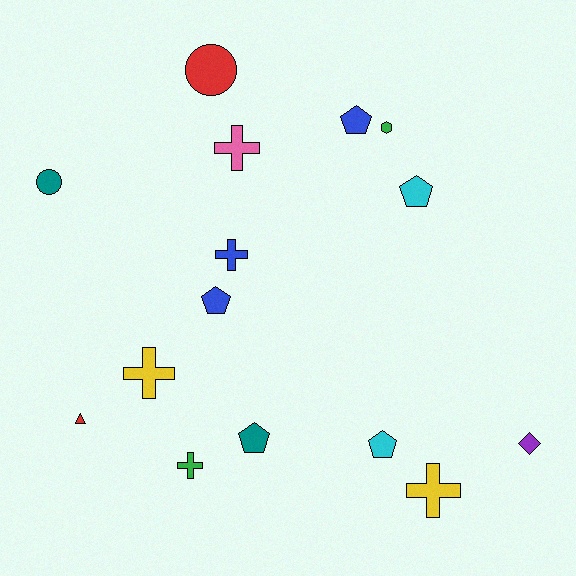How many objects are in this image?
There are 15 objects.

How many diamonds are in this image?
There is 1 diamond.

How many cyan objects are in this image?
There are 2 cyan objects.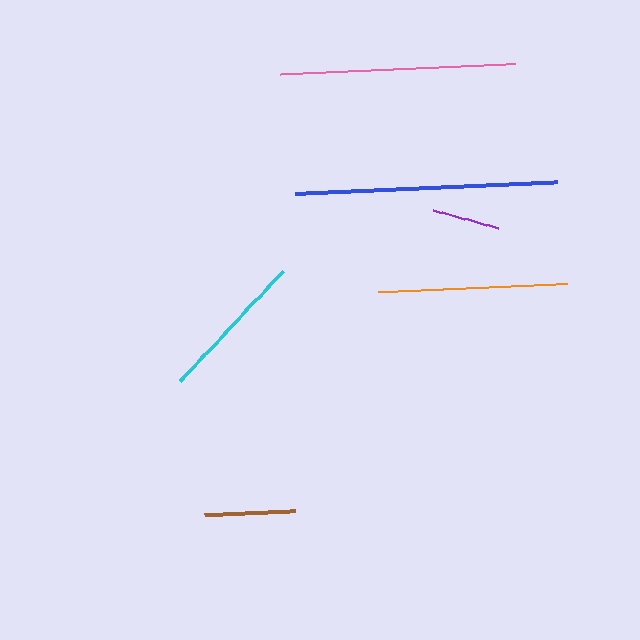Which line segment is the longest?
The blue line is the longest at approximately 262 pixels.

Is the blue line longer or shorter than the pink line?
The blue line is longer than the pink line.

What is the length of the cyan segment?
The cyan segment is approximately 152 pixels long.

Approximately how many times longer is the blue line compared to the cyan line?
The blue line is approximately 1.7 times the length of the cyan line.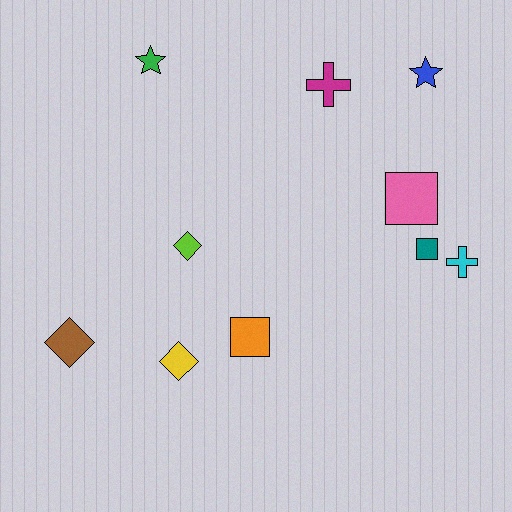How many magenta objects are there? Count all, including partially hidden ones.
There is 1 magenta object.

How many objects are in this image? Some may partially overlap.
There are 10 objects.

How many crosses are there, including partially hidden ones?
There are 2 crosses.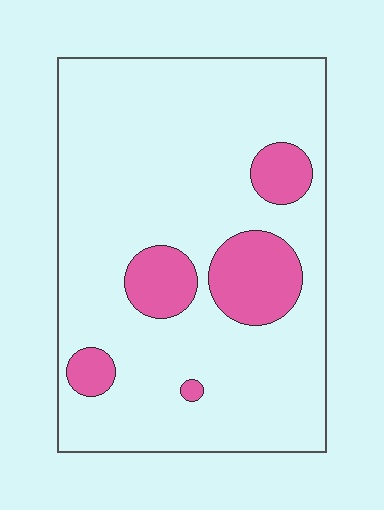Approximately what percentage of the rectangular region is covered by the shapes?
Approximately 15%.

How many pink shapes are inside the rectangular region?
5.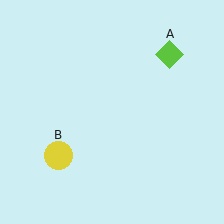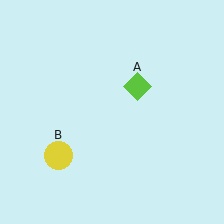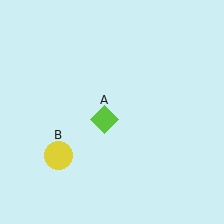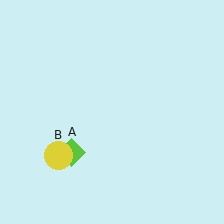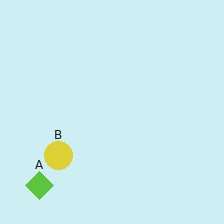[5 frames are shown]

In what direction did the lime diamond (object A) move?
The lime diamond (object A) moved down and to the left.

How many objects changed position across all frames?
1 object changed position: lime diamond (object A).